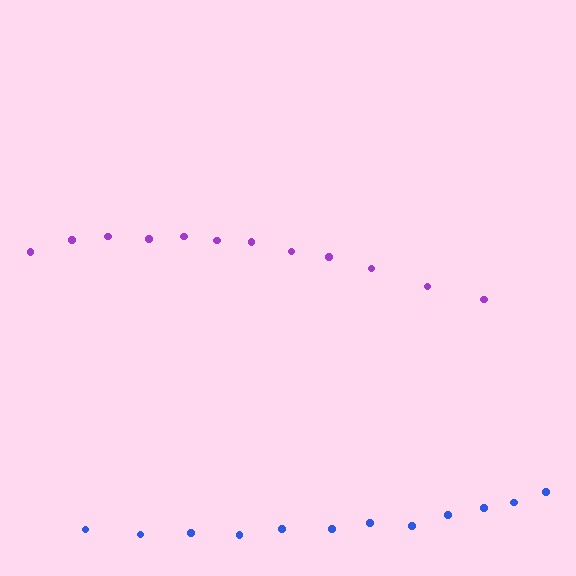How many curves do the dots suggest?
There are 2 distinct paths.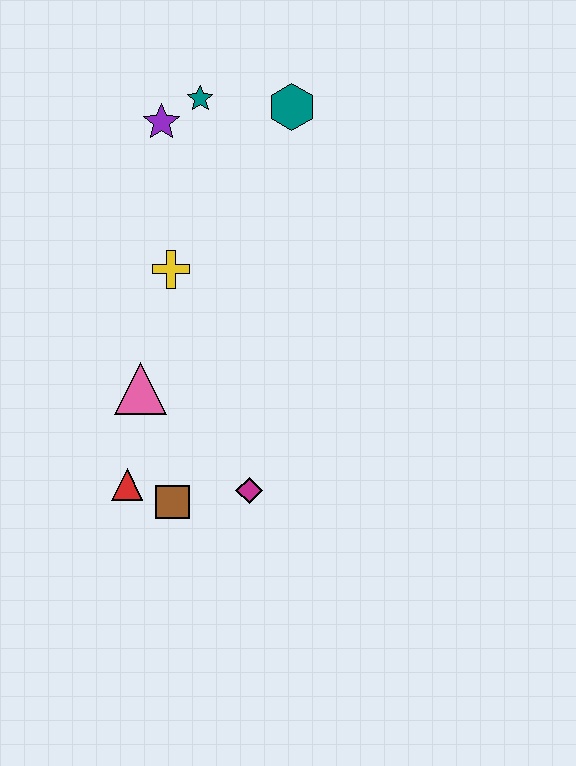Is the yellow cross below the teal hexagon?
Yes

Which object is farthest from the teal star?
The brown square is farthest from the teal star.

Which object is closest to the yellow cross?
The pink triangle is closest to the yellow cross.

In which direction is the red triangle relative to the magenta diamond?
The red triangle is to the left of the magenta diamond.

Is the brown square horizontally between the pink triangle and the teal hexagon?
Yes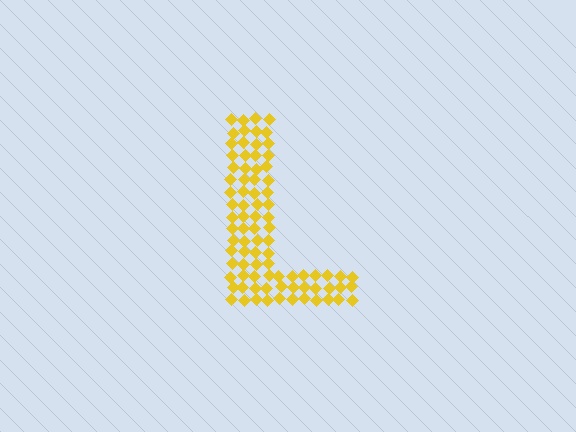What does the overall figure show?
The overall figure shows the letter L.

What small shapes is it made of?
It is made of small diamonds.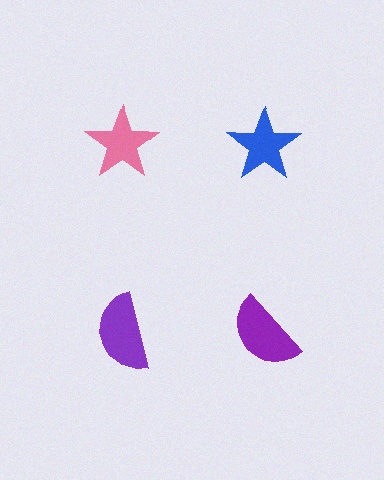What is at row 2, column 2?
A purple semicircle.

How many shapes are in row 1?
2 shapes.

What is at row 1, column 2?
A blue star.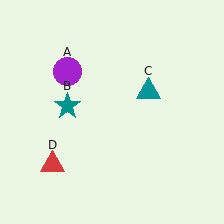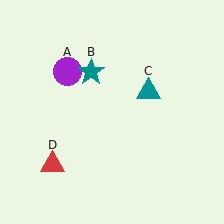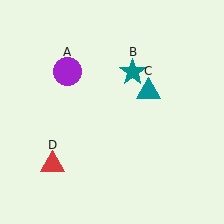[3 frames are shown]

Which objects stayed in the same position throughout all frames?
Purple circle (object A) and teal triangle (object C) and red triangle (object D) remained stationary.